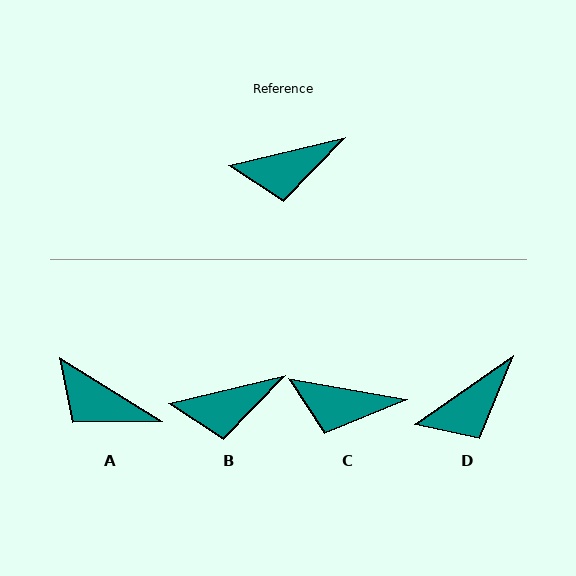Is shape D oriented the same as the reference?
No, it is off by about 21 degrees.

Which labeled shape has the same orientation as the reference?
B.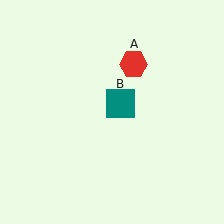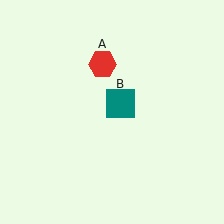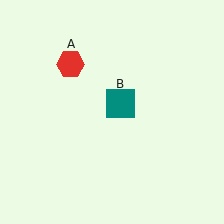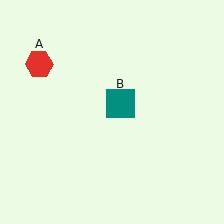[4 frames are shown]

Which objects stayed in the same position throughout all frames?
Teal square (object B) remained stationary.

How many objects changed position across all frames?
1 object changed position: red hexagon (object A).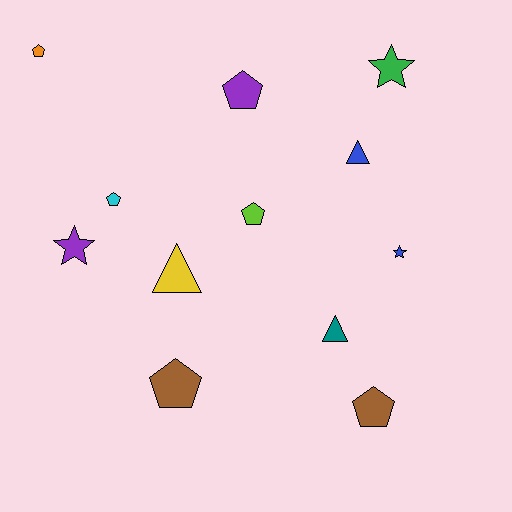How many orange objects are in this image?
There is 1 orange object.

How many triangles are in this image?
There are 3 triangles.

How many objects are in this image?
There are 12 objects.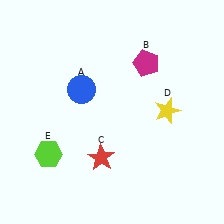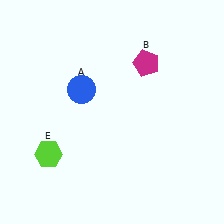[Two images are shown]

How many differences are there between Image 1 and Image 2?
There are 2 differences between the two images.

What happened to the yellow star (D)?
The yellow star (D) was removed in Image 2. It was in the top-right area of Image 1.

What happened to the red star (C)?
The red star (C) was removed in Image 2. It was in the bottom-left area of Image 1.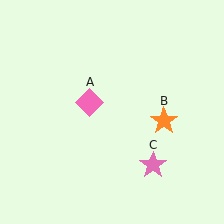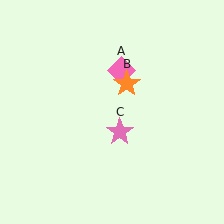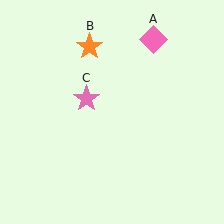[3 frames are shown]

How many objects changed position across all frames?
3 objects changed position: pink diamond (object A), orange star (object B), pink star (object C).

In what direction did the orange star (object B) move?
The orange star (object B) moved up and to the left.